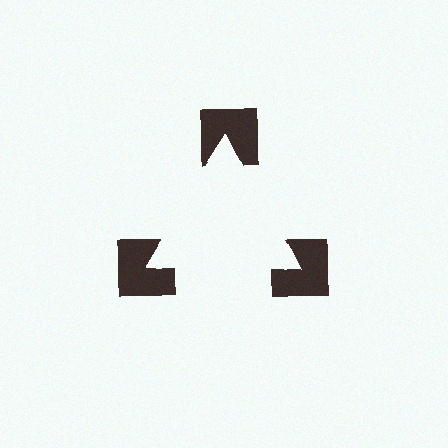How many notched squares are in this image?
There are 3 — one at each vertex of the illusory triangle.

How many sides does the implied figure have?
3 sides.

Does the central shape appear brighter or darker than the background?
It typically appears slightly brighter than the background, even though no actual brightness change is drawn.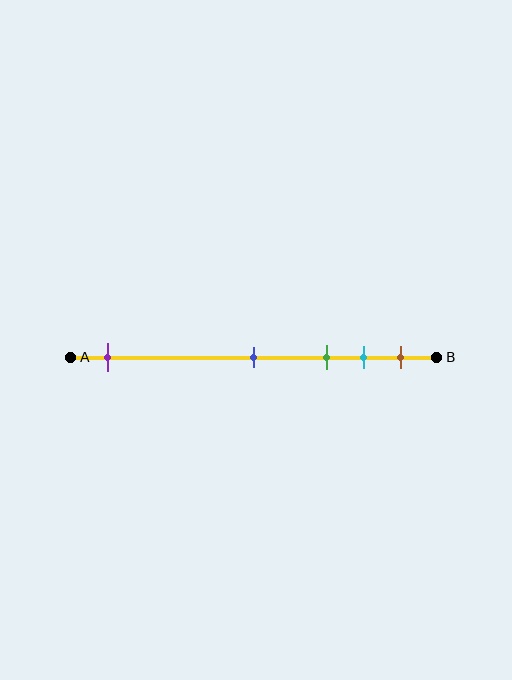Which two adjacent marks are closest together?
The cyan and brown marks are the closest adjacent pair.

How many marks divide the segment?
There are 5 marks dividing the segment.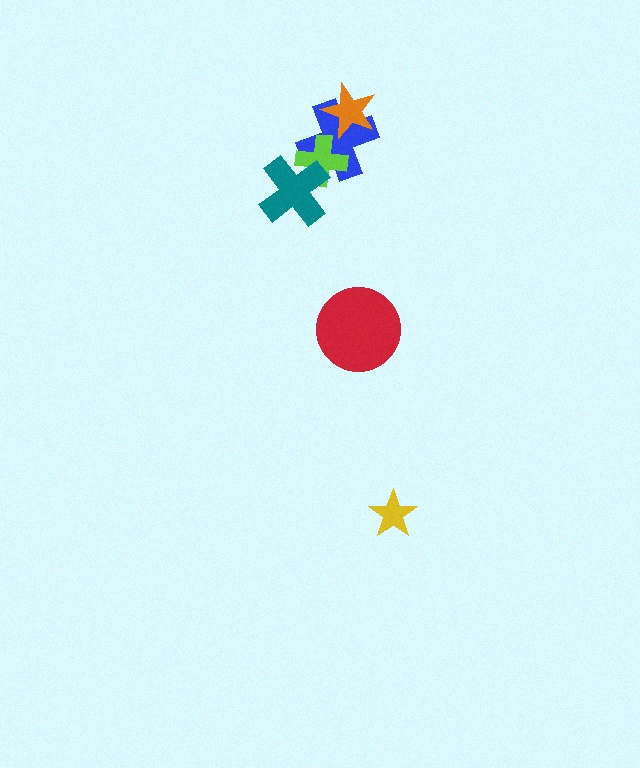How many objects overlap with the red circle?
0 objects overlap with the red circle.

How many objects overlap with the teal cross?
2 objects overlap with the teal cross.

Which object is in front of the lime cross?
The teal cross is in front of the lime cross.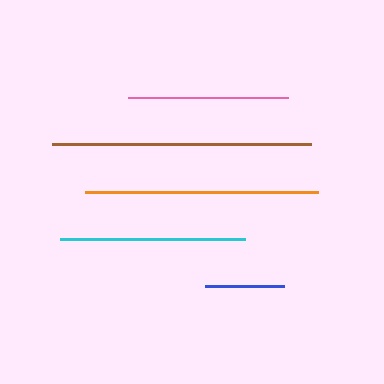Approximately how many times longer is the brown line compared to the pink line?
The brown line is approximately 1.6 times the length of the pink line.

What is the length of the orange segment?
The orange segment is approximately 233 pixels long.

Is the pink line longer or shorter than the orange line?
The orange line is longer than the pink line.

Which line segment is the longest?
The brown line is the longest at approximately 259 pixels.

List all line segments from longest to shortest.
From longest to shortest: brown, orange, cyan, pink, blue.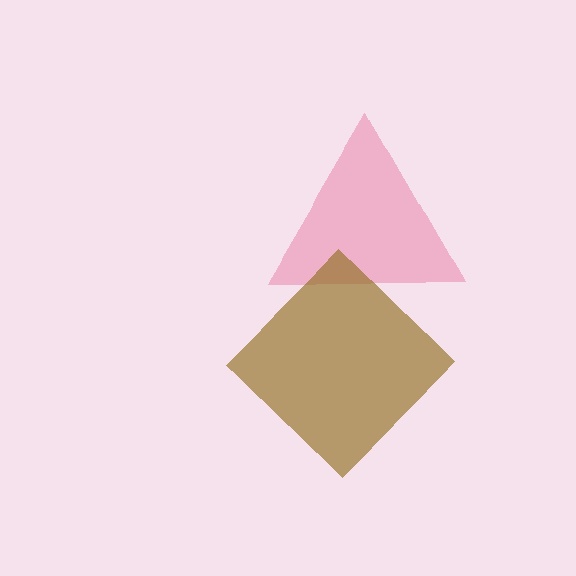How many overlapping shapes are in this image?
There are 2 overlapping shapes in the image.